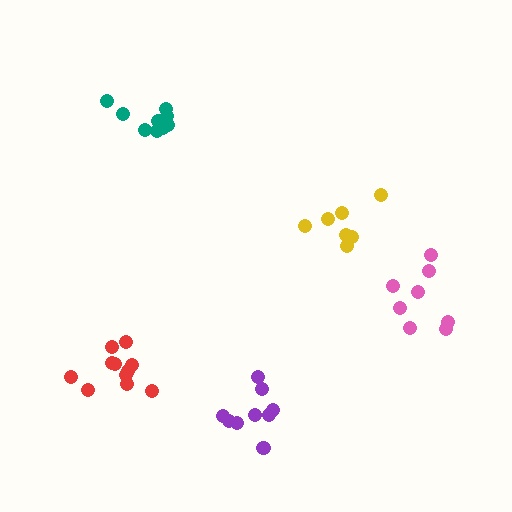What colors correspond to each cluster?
The clusters are colored: yellow, pink, teal, red, purple.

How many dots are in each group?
Group 1: 7 dots, Group 2: 8 dots, Group 3: 9 dots, Group 4: 11 dots, Group 5: 9 dots (44 total).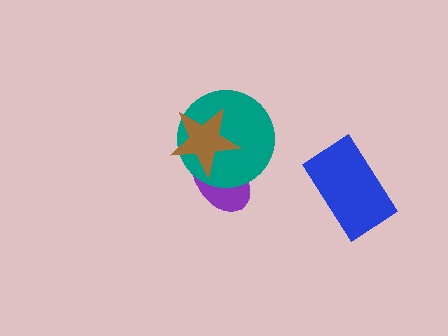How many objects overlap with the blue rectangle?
0 objects overlap with the blue rectangle.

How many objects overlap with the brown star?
2 objects overlap with the brown star.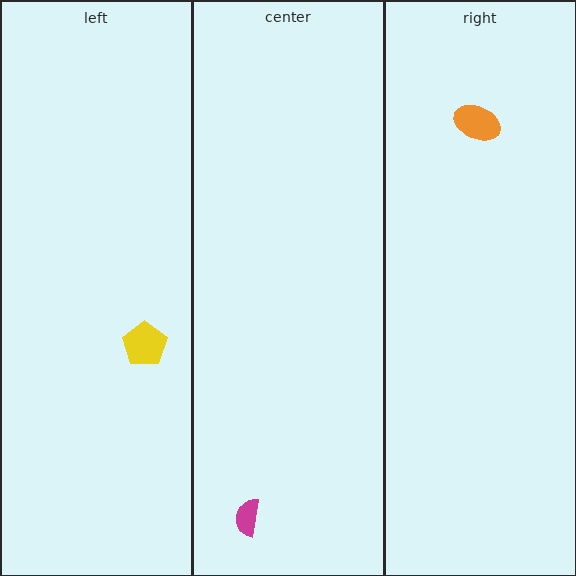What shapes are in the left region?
The yellow pentagon.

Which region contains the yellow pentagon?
The left region.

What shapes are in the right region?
The orange ellipse.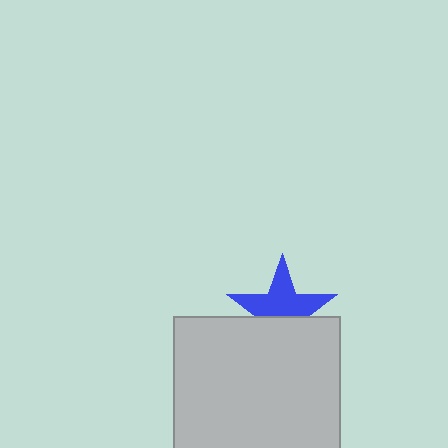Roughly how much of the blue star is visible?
About half of it is visible (roughly 59%).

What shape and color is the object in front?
The object in front is a light gray square.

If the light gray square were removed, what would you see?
You would see the complete blue star.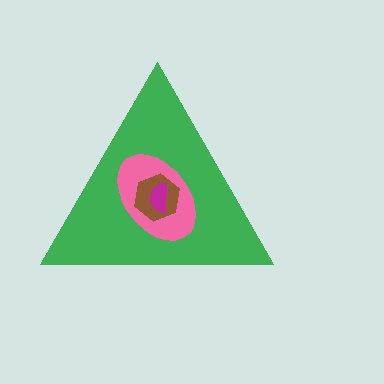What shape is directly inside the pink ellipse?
The brown hexagon.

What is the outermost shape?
The green triangle.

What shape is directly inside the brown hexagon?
The magenta semicircle.